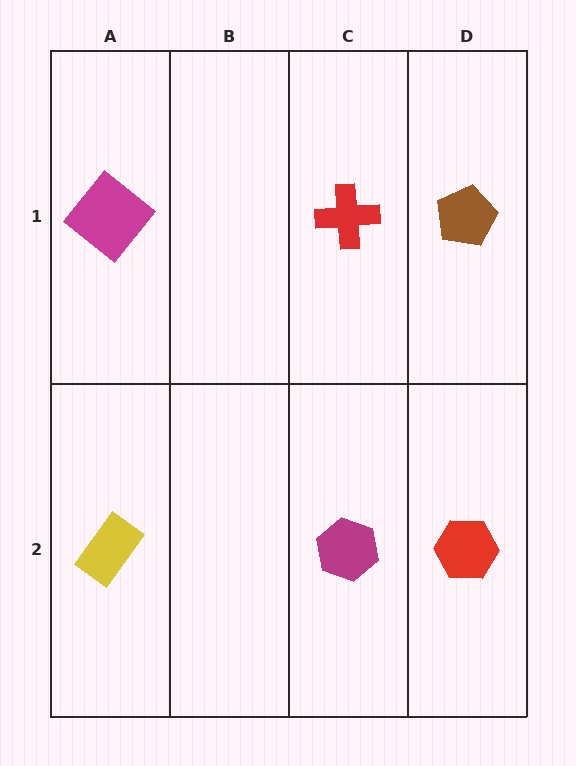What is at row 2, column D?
A red hexagon.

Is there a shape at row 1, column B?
No, that cell is empty.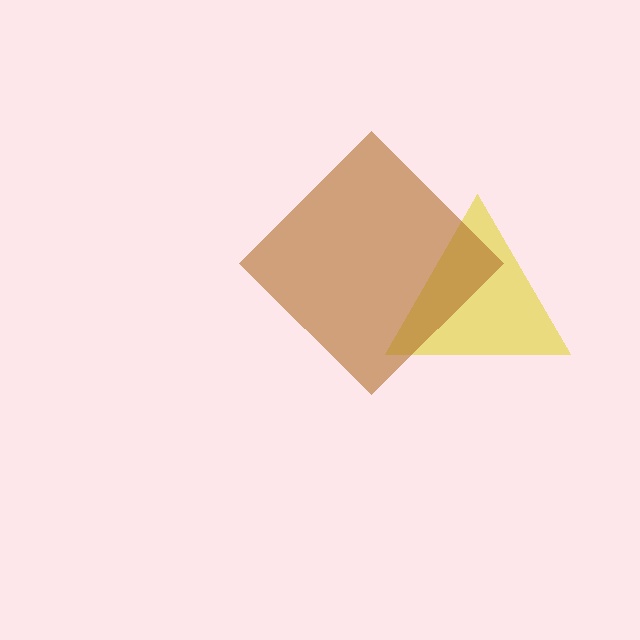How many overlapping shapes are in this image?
There are 2 overlapping shapes in the image.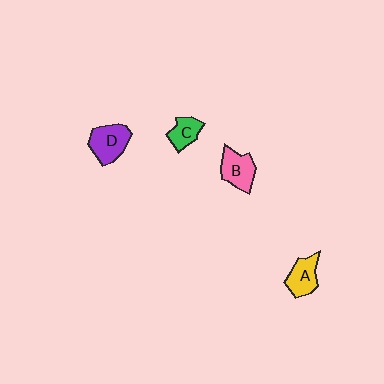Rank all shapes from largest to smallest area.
From largest to smallest: D (purple), B (pink), A (yellow), C (green).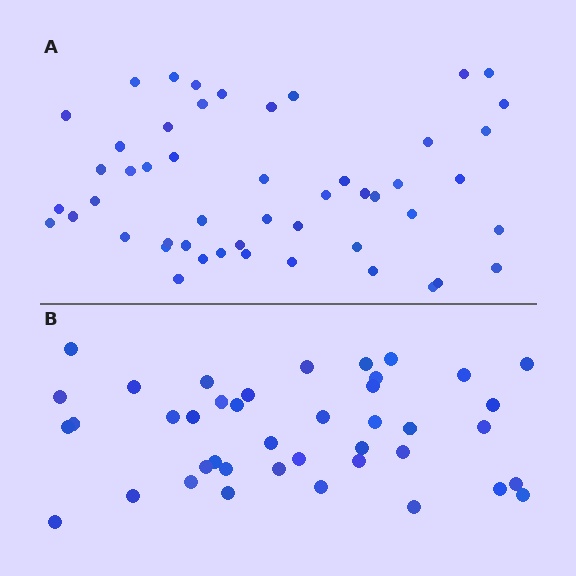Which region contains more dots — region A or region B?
Region A (the top region) has more dots.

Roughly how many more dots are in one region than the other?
Region A has roughly 8 or so more dots than region B.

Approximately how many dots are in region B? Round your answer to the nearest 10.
About 40 dots. (The exact count is 41, which rounds to 40.)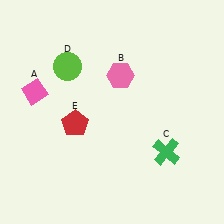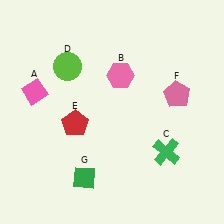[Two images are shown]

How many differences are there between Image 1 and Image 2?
There are 2 differences between the two images.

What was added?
A pink pentagon (F), a green diamond (G) were added in Image 2.